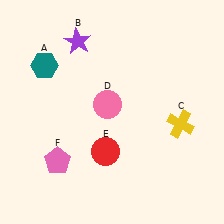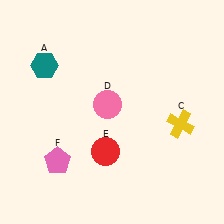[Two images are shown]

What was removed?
The purple star (B) was removed in Image 2.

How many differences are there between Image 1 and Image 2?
There is 1 difference between the two images.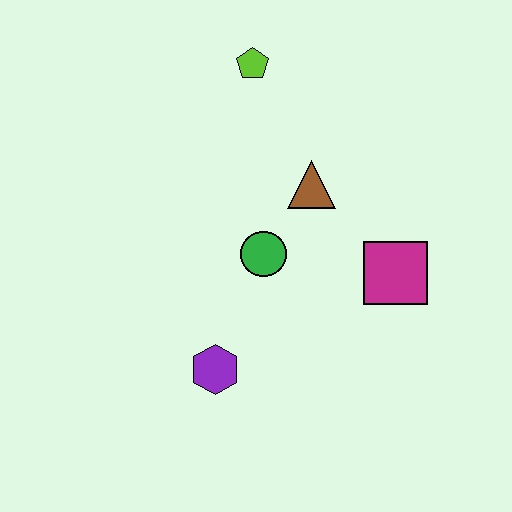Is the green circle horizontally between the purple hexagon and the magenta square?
Yes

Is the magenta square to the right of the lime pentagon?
Yes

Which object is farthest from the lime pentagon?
The purple hexagon is farthest from the lime pentagon.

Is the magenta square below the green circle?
Yes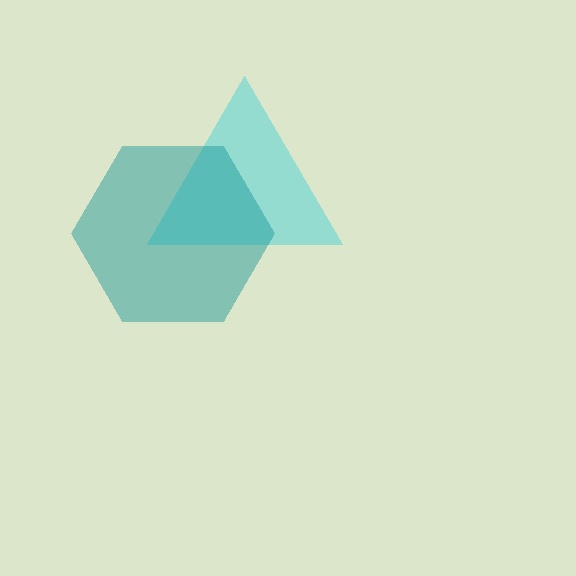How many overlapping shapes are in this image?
There are 2 overlapping shapes in the image.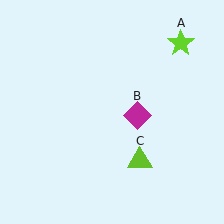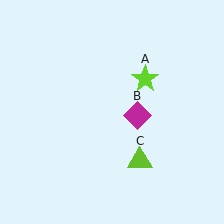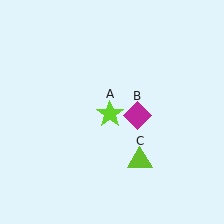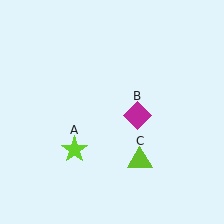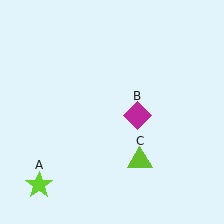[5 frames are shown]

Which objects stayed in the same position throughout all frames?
Magenta diamond (object B) and lime triangle (object C) remained stationary.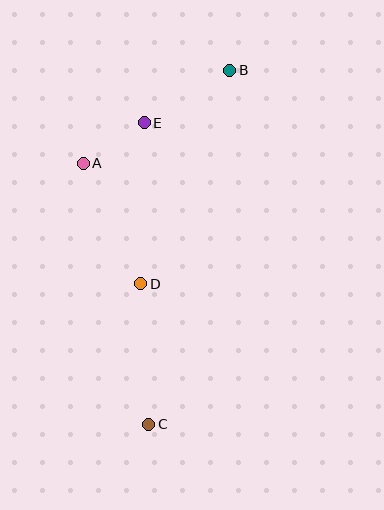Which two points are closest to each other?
Points A and E are closest to each other.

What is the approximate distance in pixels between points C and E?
The distance between C and E is approximately 302 pixels.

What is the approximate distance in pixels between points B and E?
The distance between B and E is approximately 100 pixels.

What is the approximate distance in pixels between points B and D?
The distance between B and D is approximately 232 pixels.